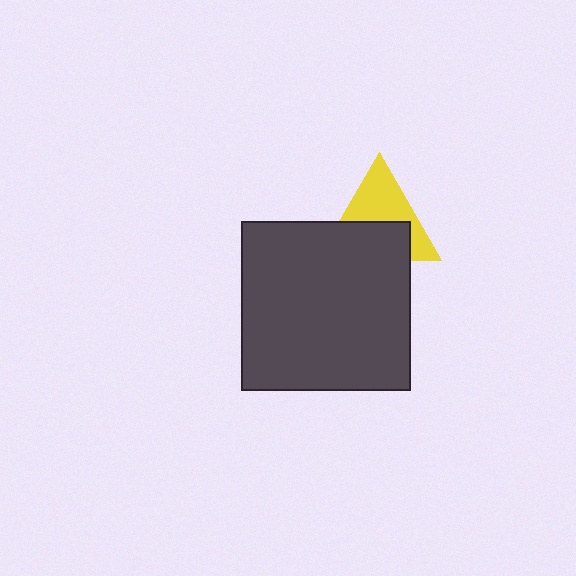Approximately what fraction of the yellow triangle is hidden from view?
Roughly 48% of the yellow triangle is hidden behind the dark gray square.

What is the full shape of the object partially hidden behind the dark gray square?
The partially hidden object is a yellow triangle.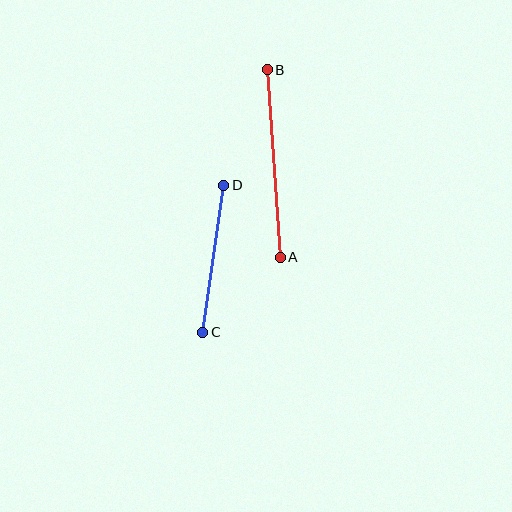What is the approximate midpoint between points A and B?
The midpoint is at approximately (273, 163) pixels.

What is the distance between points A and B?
The distance is approximately 188 pixels.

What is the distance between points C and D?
The distance is approximately 149 pixels.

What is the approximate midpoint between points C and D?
The midpoint is at approximately (213, 259) pixels.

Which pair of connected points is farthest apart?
Points A and B are farthest apart.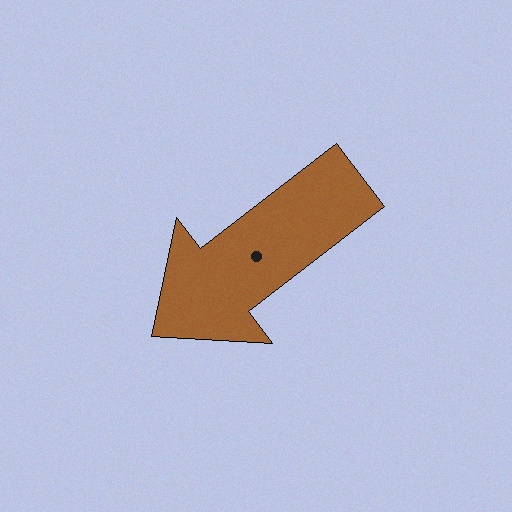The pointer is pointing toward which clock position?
Roughly 8 o'clock.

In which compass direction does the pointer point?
Southwest.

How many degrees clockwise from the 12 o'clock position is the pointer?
Approximately 232 degrees.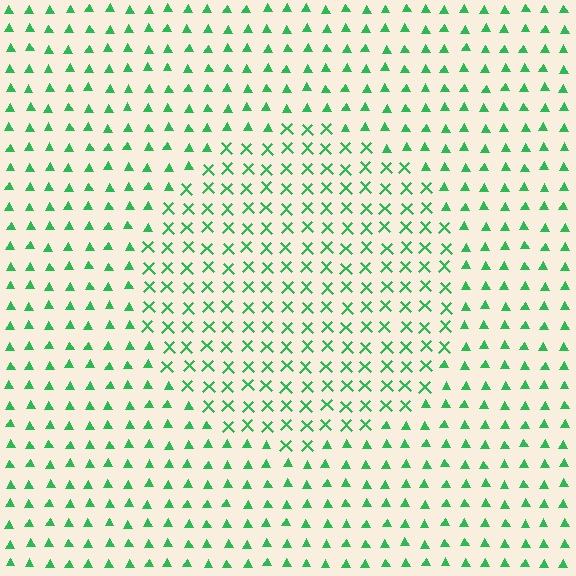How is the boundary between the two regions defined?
The boundary is defined by a change in element shape: X marks inside vs. triangles outside. All elements share the same color and spacing.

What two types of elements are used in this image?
The image uses X marks inside the circle region and triangles outside it.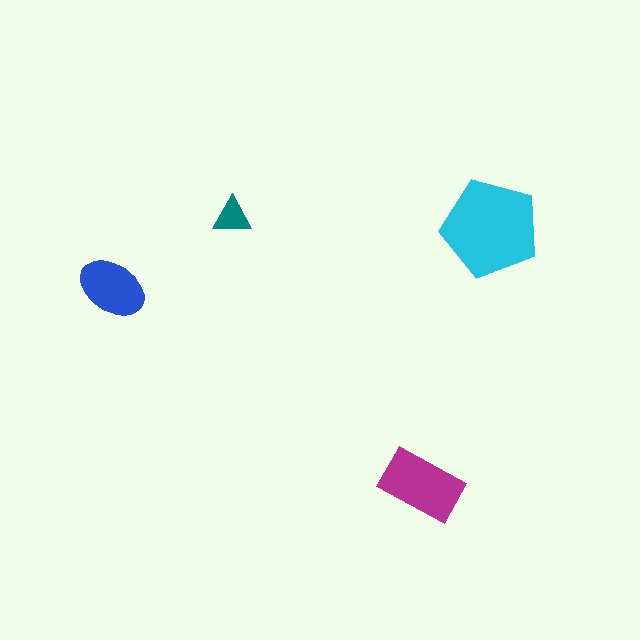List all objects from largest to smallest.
The cyan pentagon, the magenta rectangle, the blue ellipse, the teal triangle.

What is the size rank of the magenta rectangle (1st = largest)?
2nd.